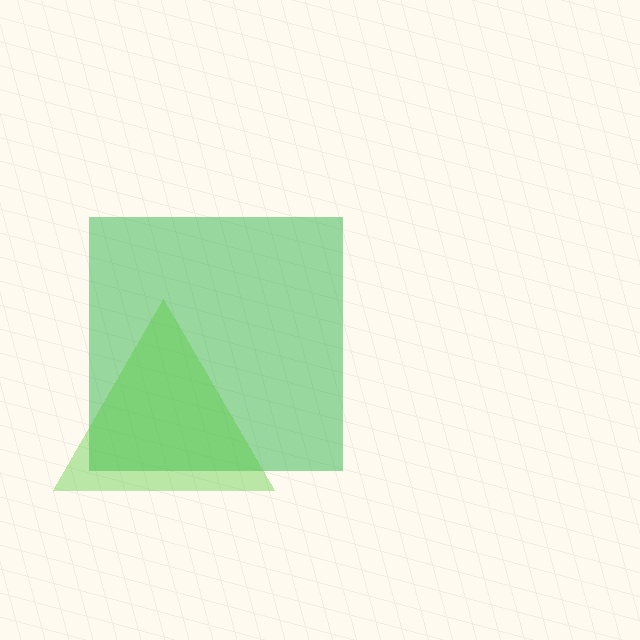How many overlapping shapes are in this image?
There are 2 overlapping shapes in the image.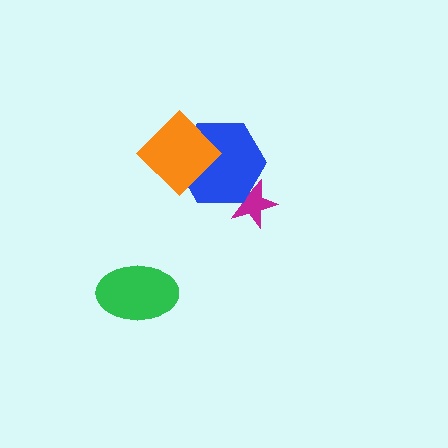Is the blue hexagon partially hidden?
Yes, it is partially covered by another shape.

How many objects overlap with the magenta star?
1 object overlaps with the magenta star.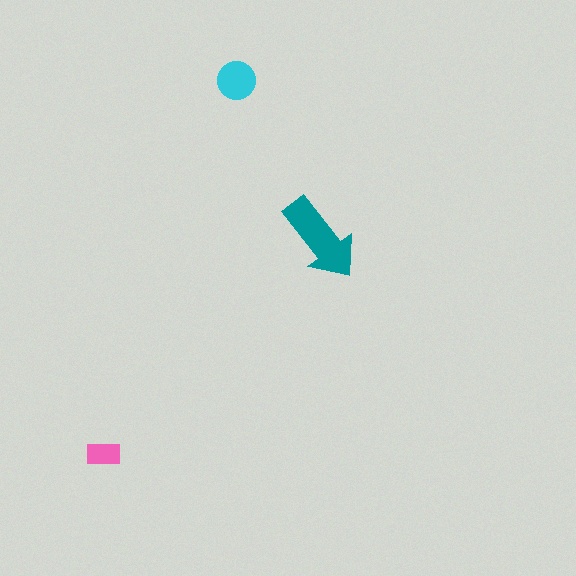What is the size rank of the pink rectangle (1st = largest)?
3rd.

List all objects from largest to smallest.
The teal arrow, the cyan circle, the pink rectangle.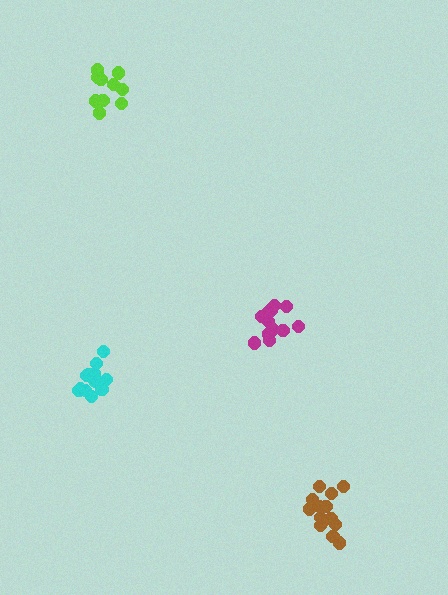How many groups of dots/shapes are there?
There are 4 groups.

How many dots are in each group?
Group 1: 10 dots, Group 2: 12 dots, Group 3: 13 dots, Group 4: 14 dots (49 total).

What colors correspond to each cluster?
The clusters are colored: lime, cyan, magenta, brown.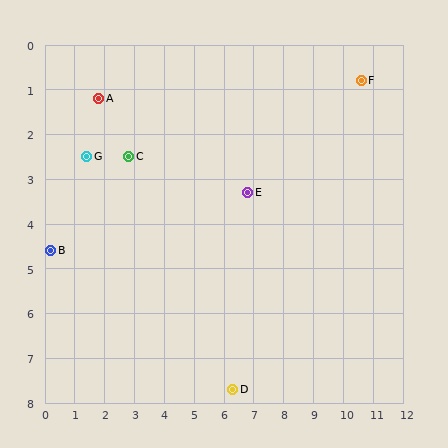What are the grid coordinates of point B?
Point B is at approximately (0.2, 4.6).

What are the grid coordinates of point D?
Point D is at approximately (6.3, 7.7).